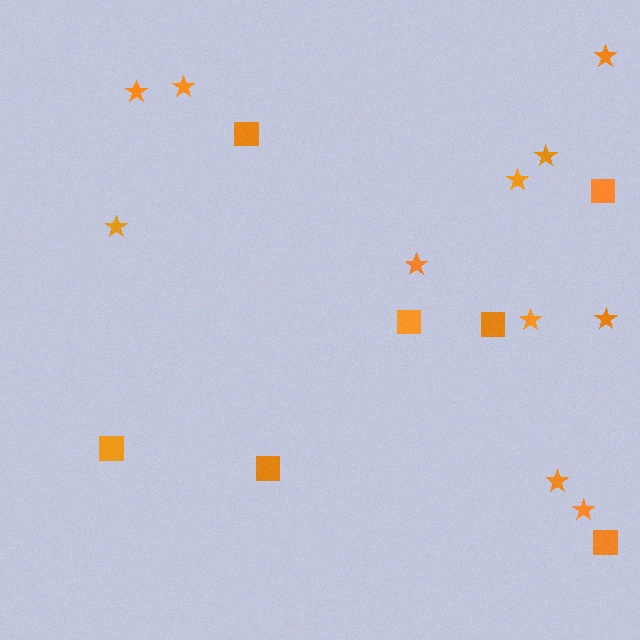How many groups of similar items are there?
There are 2 groups: one group of stars (11) and one group of squares (7).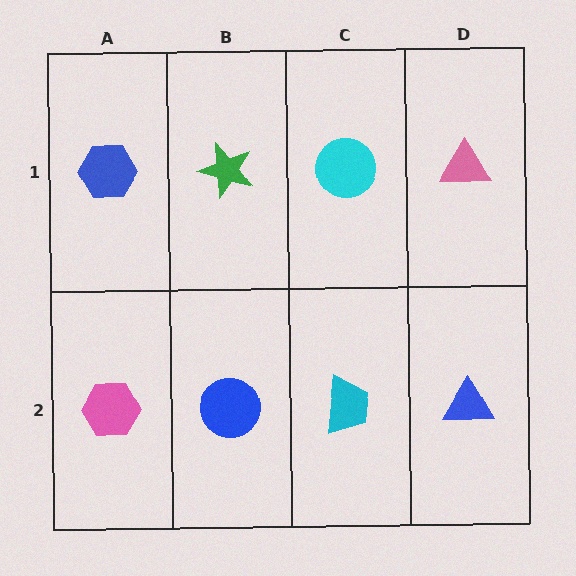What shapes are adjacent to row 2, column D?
A pink triangle (row 1, column D), a cyan trapezoid (row 2, column C).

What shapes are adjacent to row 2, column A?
A blue hexagon (row 1, column A), a blue circle (row 2, column B).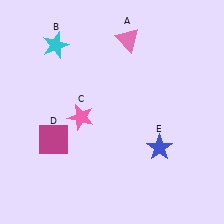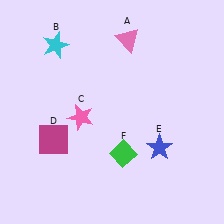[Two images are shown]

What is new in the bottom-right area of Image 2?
A green diamond (F) was added in the bottom-right area of Image 2.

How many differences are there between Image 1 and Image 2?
There is 1 difference between the two images.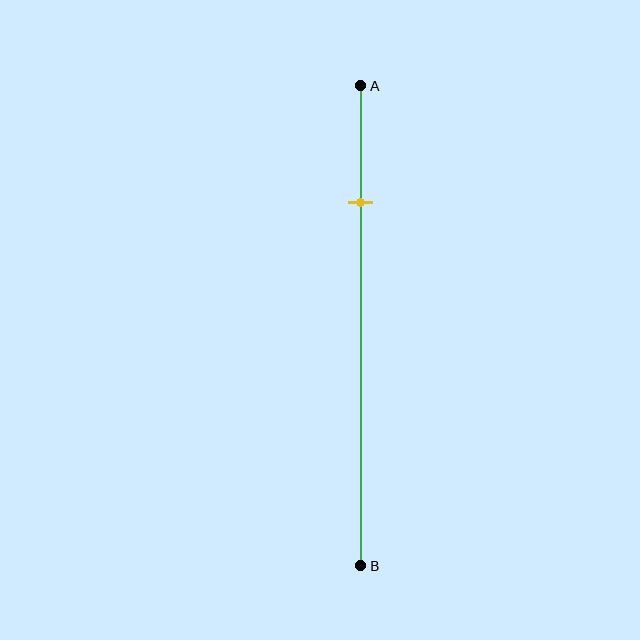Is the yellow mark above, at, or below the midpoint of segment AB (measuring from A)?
The yellow mark is above the midpoint of segment AB.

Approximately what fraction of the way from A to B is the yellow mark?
The yellow mark is approximately 25% of the way from A to B.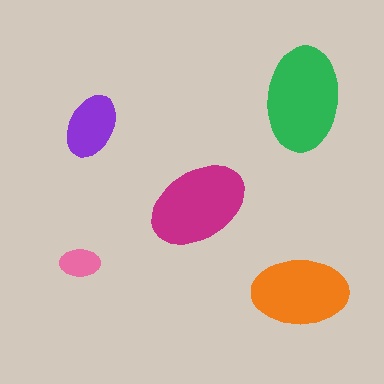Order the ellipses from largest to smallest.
the green one, the magenta one, the orange one, the purple one, the pink one.